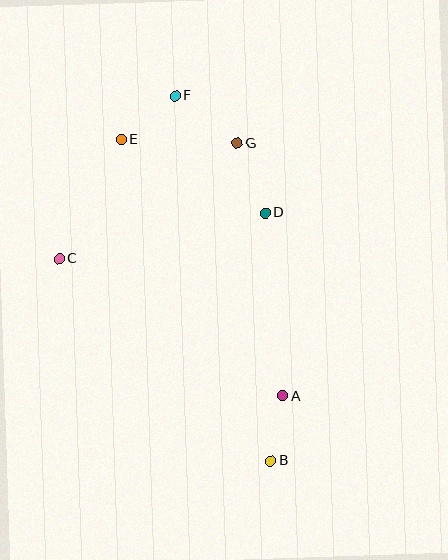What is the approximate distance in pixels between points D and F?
The distance between D and F is approximately 148 pixels.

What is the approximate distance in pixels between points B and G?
The distance between B and G is approximately 319 pixels.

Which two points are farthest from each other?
Points B and F are farthest from each other.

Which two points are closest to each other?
Points A and B are closest to each other.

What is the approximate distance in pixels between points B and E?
The distance between B and E is approximately 354 pixels.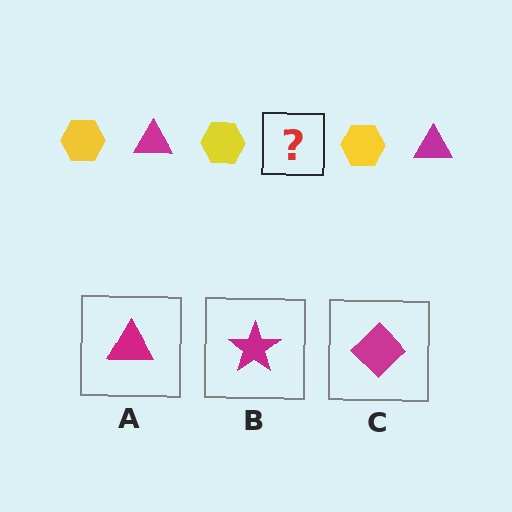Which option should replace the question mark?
Option A.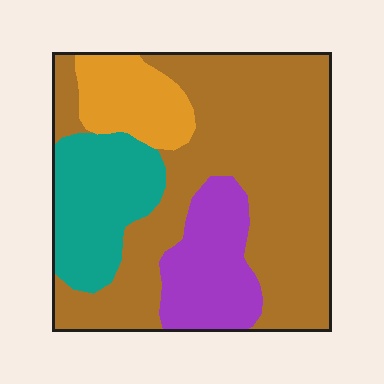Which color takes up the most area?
Brown, at roughly 55%.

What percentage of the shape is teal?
Teal covers about 15% of the shape.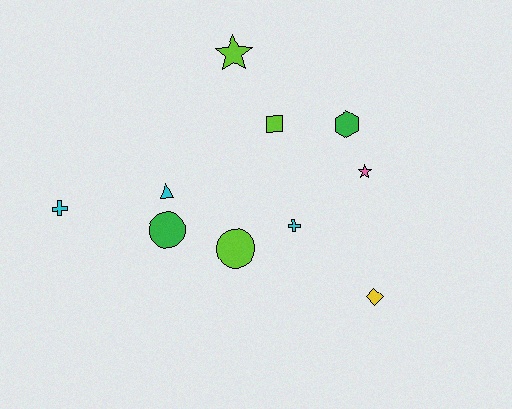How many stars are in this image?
There are 2 stars.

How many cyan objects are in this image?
There are 3 cyan objects.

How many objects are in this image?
There are 10 objects.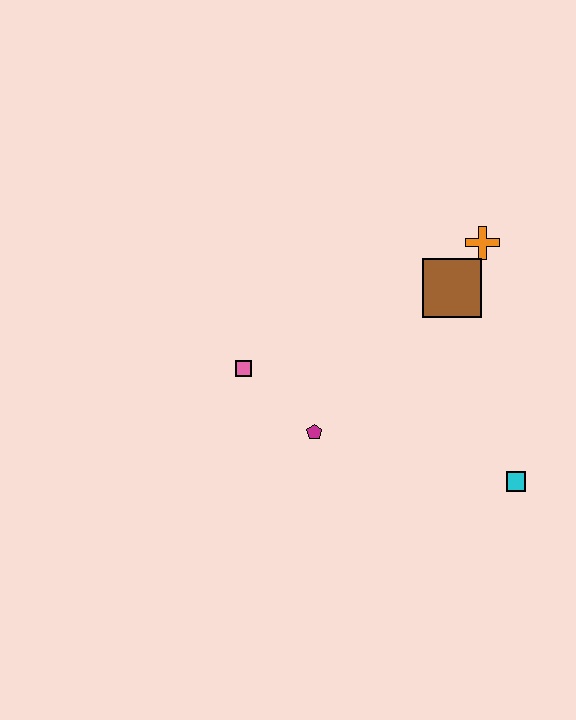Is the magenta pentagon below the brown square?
Yes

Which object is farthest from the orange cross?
The pink square is farthest from the orange cross.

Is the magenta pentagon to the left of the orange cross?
Yes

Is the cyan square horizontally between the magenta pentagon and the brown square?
No